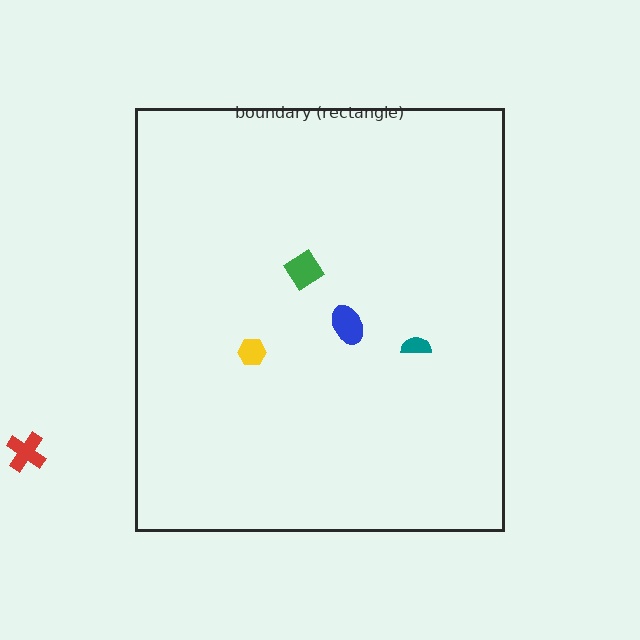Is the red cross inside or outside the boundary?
Outside.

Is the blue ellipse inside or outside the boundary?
Inside.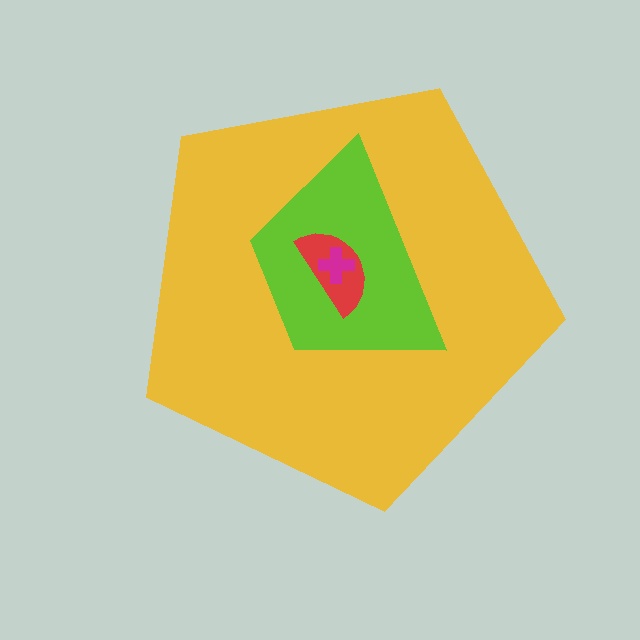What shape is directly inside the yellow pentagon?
The lime trapezoid.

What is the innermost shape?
The magenta cross.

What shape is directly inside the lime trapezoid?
The red semicircle.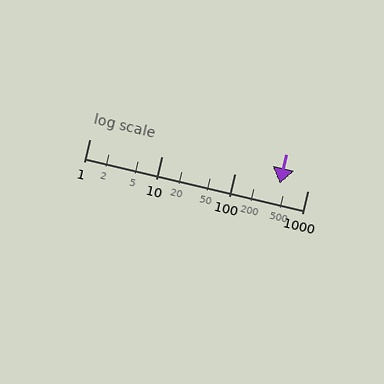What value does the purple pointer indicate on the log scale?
The pointer indicates approximately 410.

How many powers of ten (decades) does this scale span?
The scale spans 3 decades, from 1 to 1000.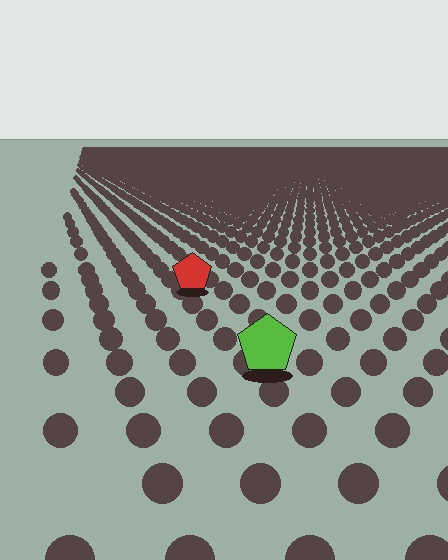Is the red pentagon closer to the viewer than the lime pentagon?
No. The lime pentagon is closer — you can tell from the texture gradient: the ground texture is coarser near it.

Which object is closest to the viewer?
The lime pentagon is closest. The texture marks near it are larger and more spread out.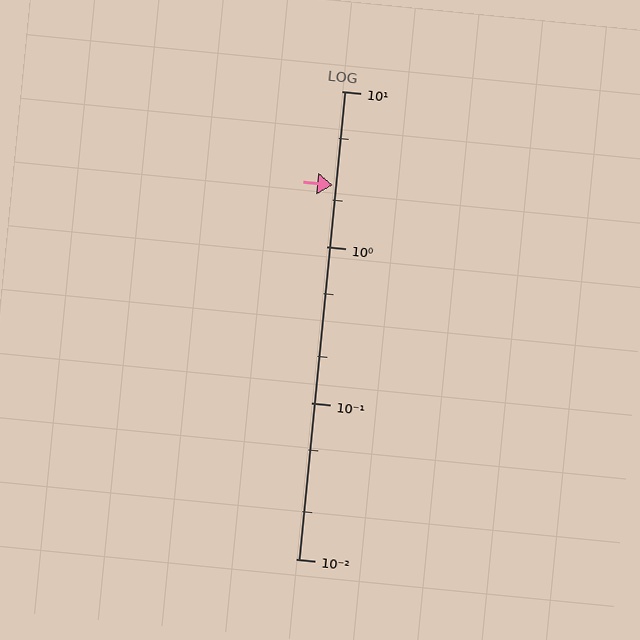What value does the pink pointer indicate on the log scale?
The pointer indicates approximately 2.5.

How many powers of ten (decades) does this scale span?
The scale spans 3 decades, from 0.01 to 10.